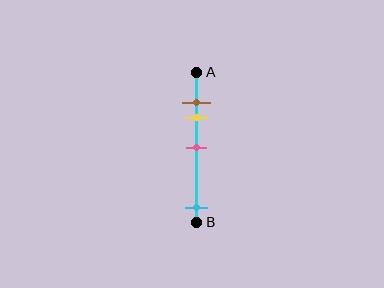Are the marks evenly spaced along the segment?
No, the marks are not evenly spaced.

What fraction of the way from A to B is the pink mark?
The pink mark is approximately 50% (0.5) of the way from A to B.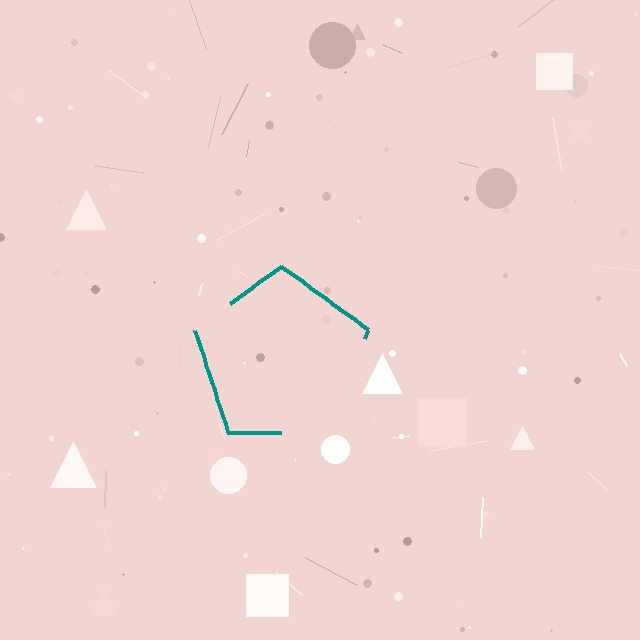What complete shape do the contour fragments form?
The contour fragments form a pentagon.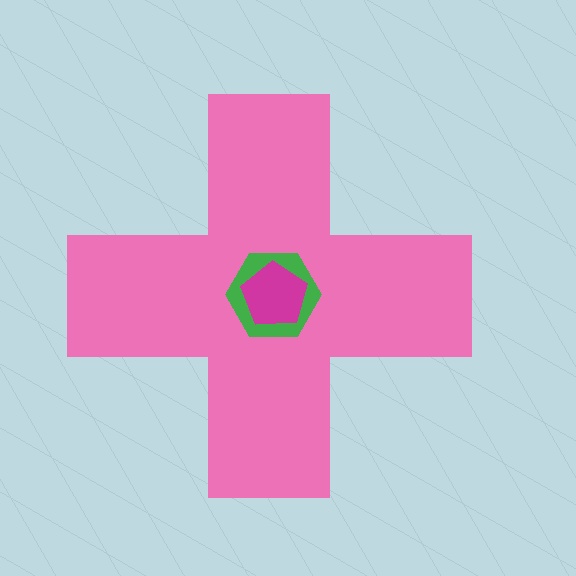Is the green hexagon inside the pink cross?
Yes.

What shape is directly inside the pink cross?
The green hexagon.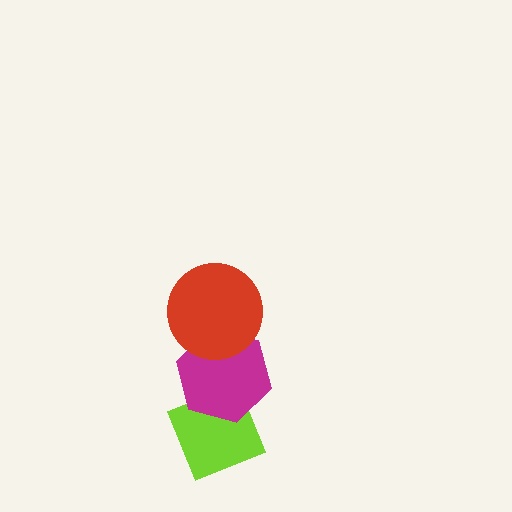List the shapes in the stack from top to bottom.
From top to bottom: the red circle, the magenta hexagon, the lime diamond.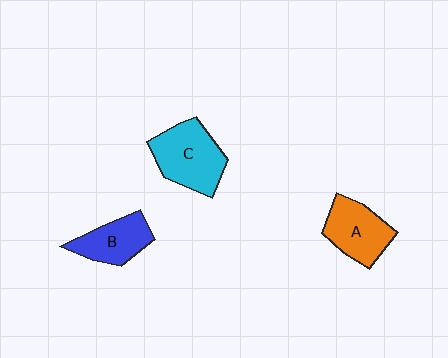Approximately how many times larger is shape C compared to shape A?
Approximately 1.2 times.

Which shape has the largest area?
Shape C (cyan).